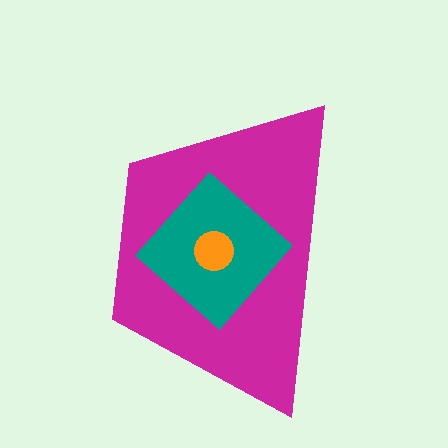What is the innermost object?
The orange circle.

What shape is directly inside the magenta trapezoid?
The teal diamond.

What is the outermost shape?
The magenta trapezoid.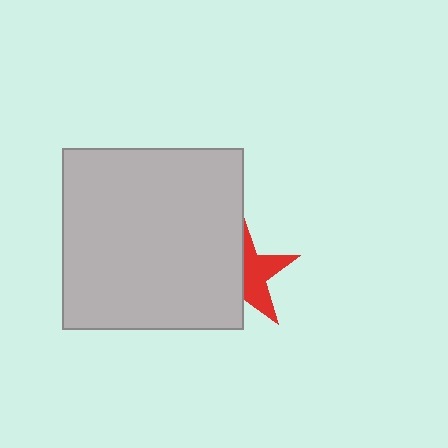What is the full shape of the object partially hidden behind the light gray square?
The partially hidden object is a red star.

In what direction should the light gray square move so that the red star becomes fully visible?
The light gray square should move left. That is the shortest direction to clear the overlap and leave the red star fully visible.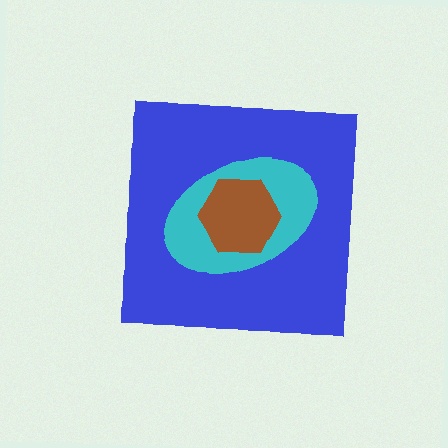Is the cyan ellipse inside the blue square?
Yes.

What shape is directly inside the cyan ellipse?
The brown hexagon.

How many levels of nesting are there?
3.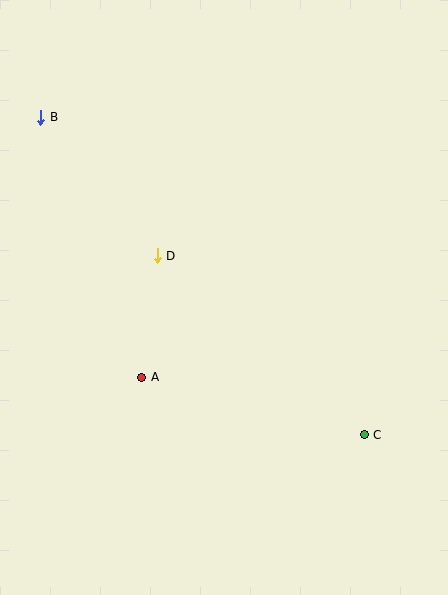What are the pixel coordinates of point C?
Point C is at (364, 435).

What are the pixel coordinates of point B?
Point B is at (41, 117).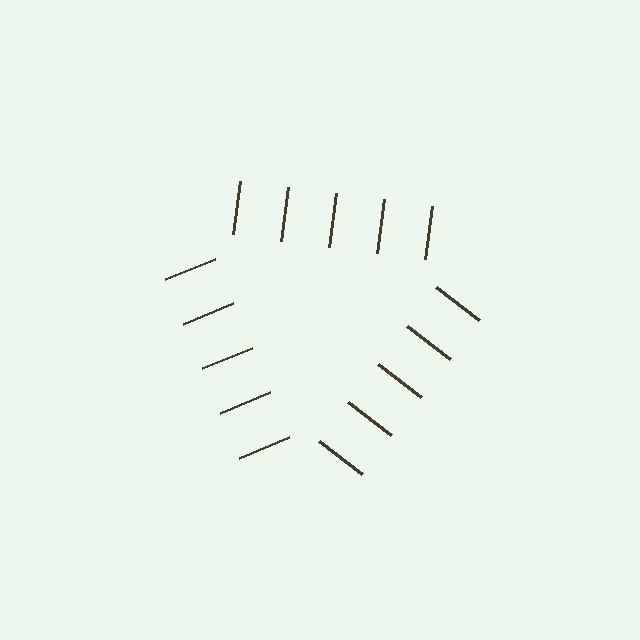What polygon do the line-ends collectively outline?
An illusory triangle — the line segments terminate on its edges but no continuous stroke is drawn.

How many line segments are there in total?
15 — 5 along each of the 3 edges.